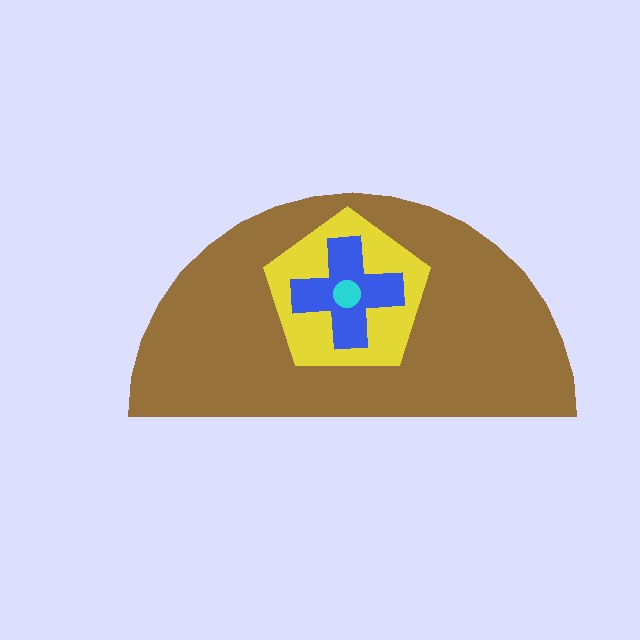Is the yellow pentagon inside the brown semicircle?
Yes.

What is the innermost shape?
The cyan circle.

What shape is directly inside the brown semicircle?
The yellow pentagon.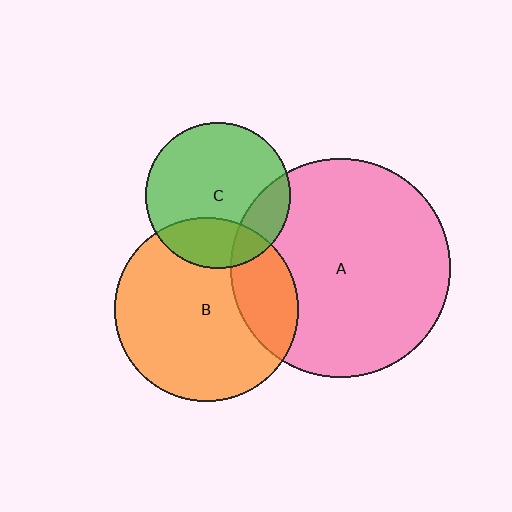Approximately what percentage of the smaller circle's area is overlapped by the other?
Approximately 20%.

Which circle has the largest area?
Circle A (pink).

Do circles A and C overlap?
Yes.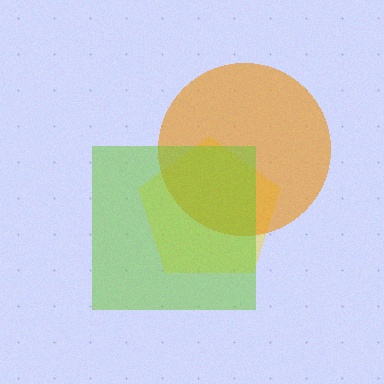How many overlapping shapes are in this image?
There are 3 overlapping shapes in the image.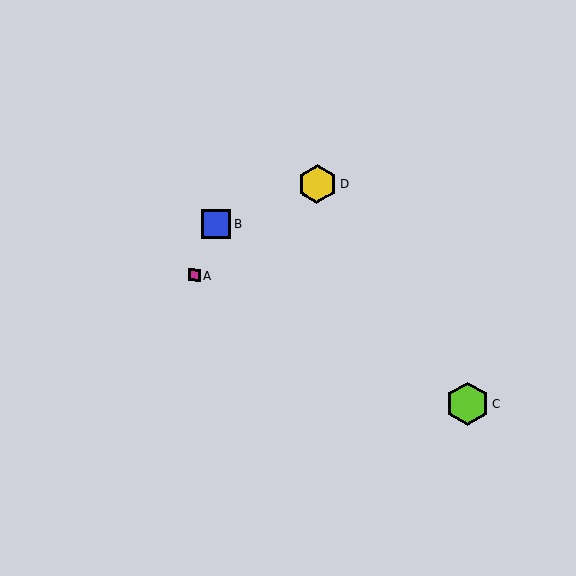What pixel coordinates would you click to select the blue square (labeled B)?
Click at (217, 223) to select the blue square B.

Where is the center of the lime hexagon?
The center of the lime hexagon is at (468, 404).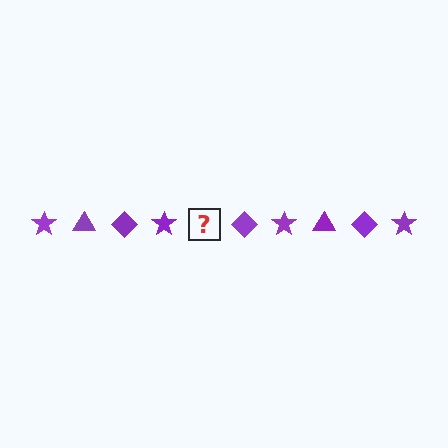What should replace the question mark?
The question mark should be replaced with a purple triangle.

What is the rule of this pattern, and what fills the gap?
The rule is that the pattern cycles through star, triangle, diamond shapes in purple. The gap should be filled with a purple triangle.